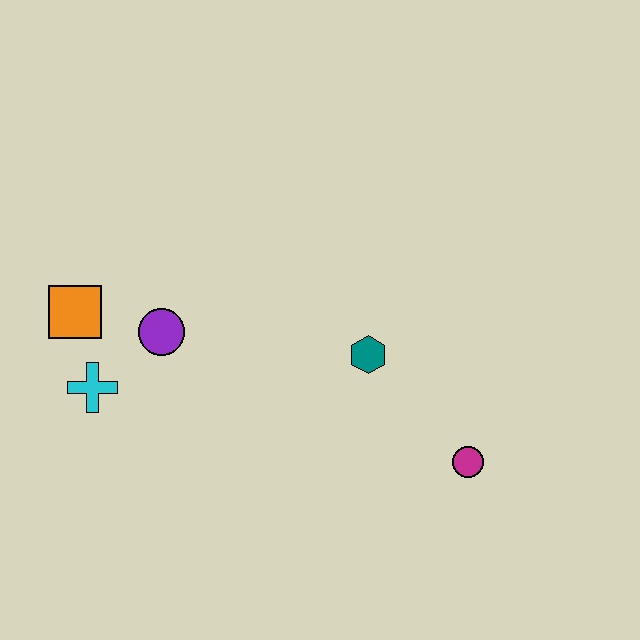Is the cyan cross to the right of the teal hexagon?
No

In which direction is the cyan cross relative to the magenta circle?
The cyan cross is to the left of the magenta circle.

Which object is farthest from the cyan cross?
The magenta circle is farthest from the cyan cross.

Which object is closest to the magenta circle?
The teal hexagon is closest to the magenta circle.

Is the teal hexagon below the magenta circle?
No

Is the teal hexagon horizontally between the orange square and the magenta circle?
Yes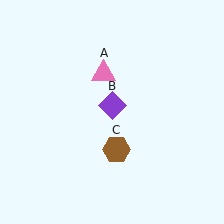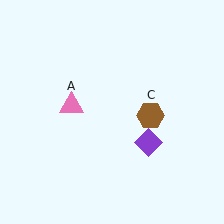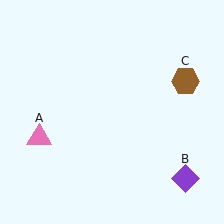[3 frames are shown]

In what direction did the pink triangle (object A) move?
The pink triangle (object A) moved down and to the left.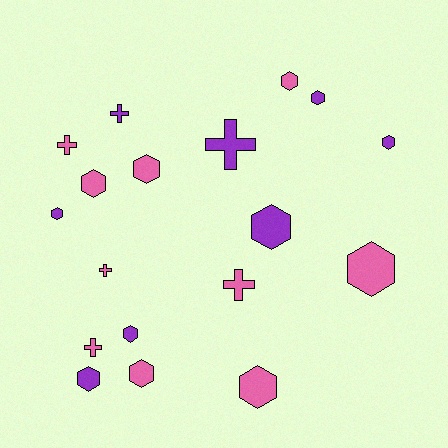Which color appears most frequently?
Pink, with 10 objects.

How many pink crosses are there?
There are 4 pink crosses.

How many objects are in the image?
There are 18 objects.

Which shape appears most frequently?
Hexagon, with 12 objects.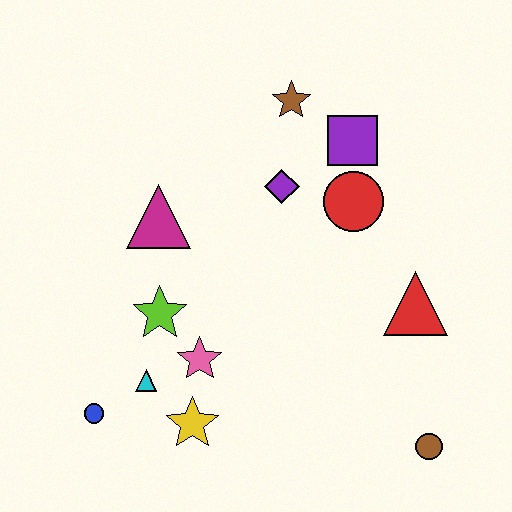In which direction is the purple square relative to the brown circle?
The purple square is above the brown circle.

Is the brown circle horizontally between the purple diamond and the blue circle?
No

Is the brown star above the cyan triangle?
Yes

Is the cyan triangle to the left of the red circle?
Yes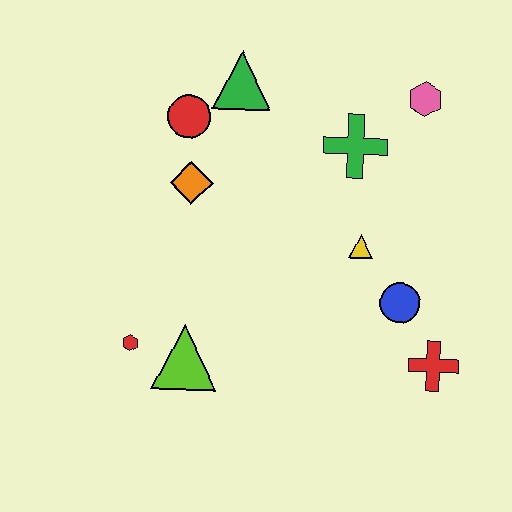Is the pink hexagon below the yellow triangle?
No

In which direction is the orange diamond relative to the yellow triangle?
The orange diamond is to the left of the yellow triangle.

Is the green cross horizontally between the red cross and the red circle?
Yes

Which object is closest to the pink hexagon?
The green cross is closest to the pink hexagon.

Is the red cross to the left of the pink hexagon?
No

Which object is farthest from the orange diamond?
The red cross is farthest from the orange diamond.